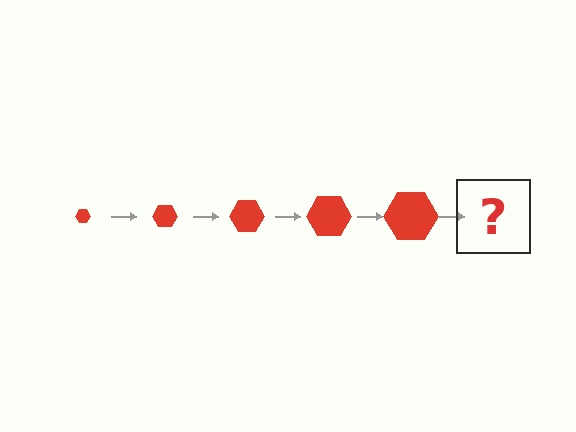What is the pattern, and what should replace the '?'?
The pattern is that the hexagon gets progressively larger each step. The '?' should be a red hexagon, larger than the previous one.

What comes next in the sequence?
The next element should be a red hexagon, larger than the previous one.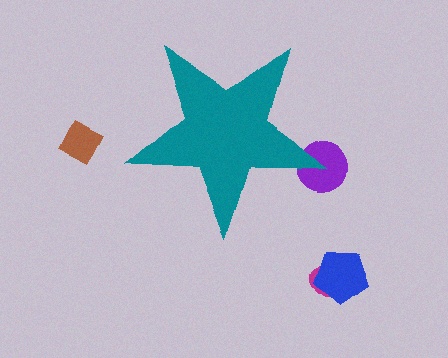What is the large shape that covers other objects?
A teal star.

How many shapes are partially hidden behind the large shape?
1 shape is partially hidden.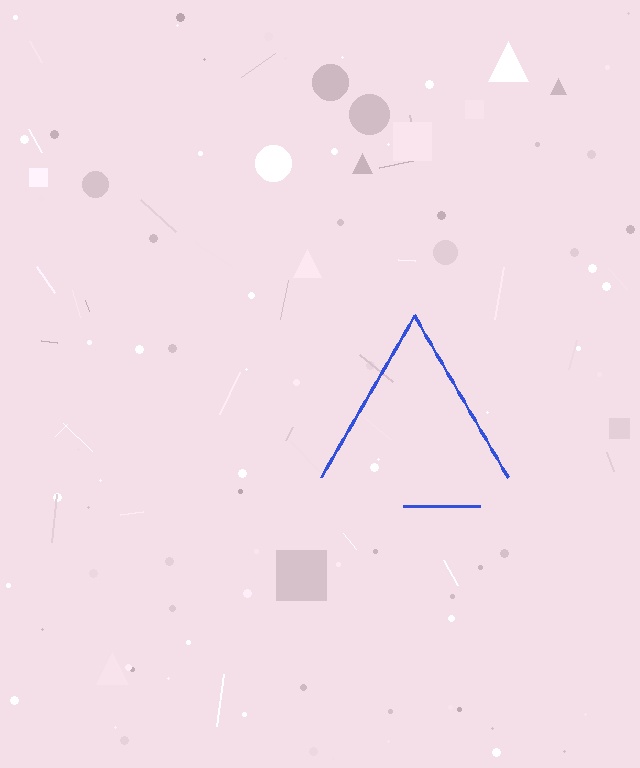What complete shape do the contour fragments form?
The contour fragments form a triangle.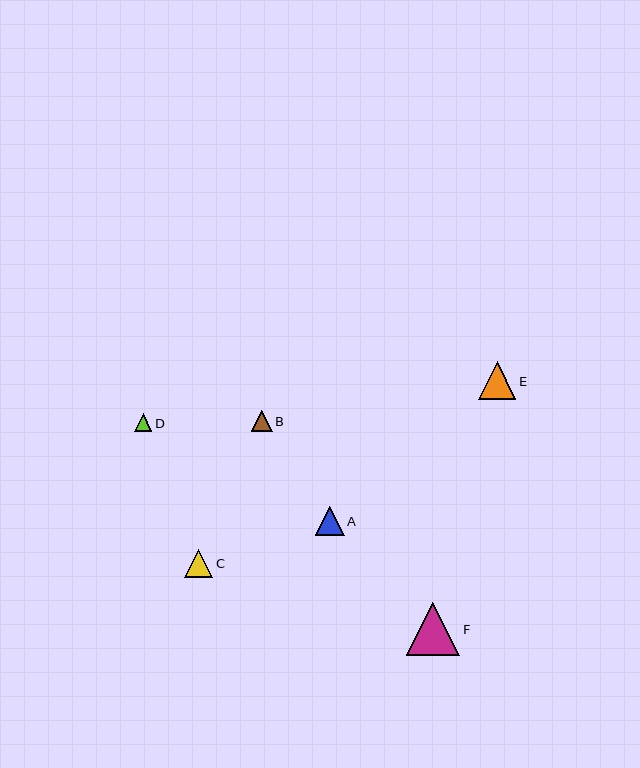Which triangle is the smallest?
Triangle D is the smallest with a size of approximately 17 pixels.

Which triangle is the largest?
Triangle F is the largest with a size of approximately 53 pixels.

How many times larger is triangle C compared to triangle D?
Triangle C is approximately 1.6 times the size of triangle D.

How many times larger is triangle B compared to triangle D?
Triangle B is approximately 1.2 times the size of triangle D.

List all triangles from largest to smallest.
From largest to smallest: F, E, A, C, B, D.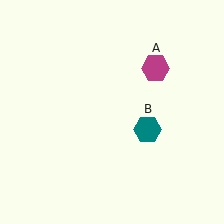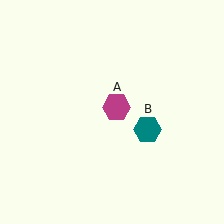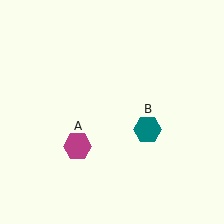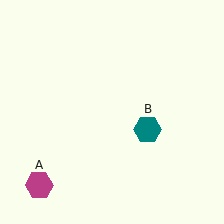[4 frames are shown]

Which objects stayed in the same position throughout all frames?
Teal hexagon (object B) remained stationary.